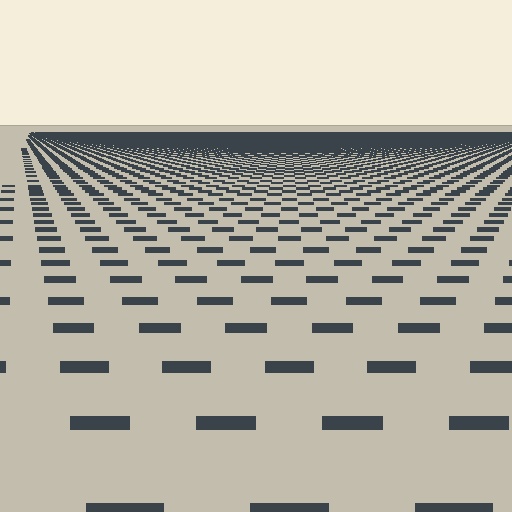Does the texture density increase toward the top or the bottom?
Density increases toward the top.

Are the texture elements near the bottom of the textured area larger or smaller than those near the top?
Larger. Near the bottom, elements are closer to the viewer and appear at a bigger on-screen size.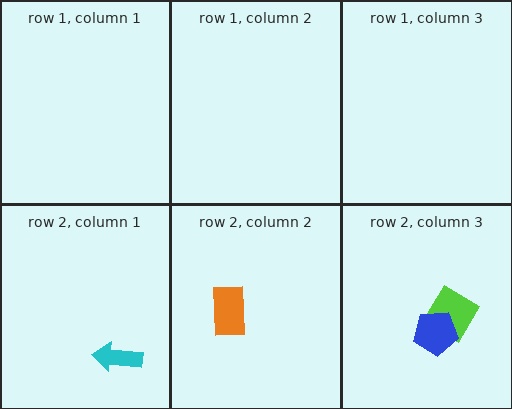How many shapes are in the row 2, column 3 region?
2.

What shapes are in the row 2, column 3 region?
The lime diamond, the blue pentagon.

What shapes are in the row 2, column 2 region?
The orange rectangle.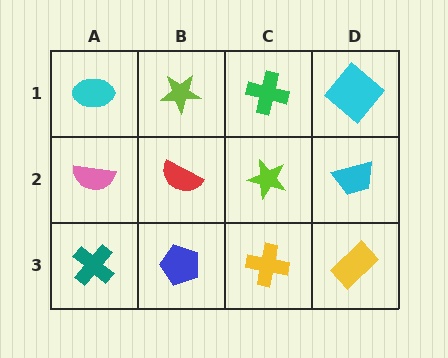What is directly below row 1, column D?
A cyan trapezoid.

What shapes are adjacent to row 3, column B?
A red semicircle (row 2, column B), a teal cross (row 3, column A), a yellow cross (row 3, column C).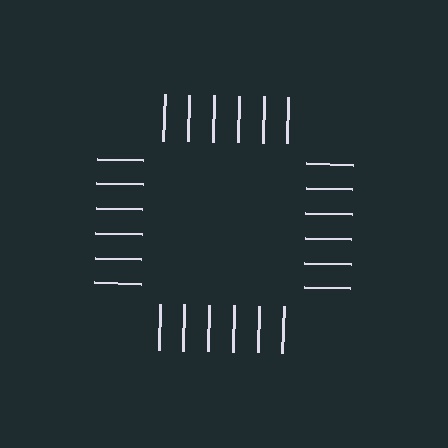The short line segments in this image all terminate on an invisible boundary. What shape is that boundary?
An illusory square — the line segments terminate on its edges but no continuous stroke is drawn.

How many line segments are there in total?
24 — 6 along each of the 4 edges.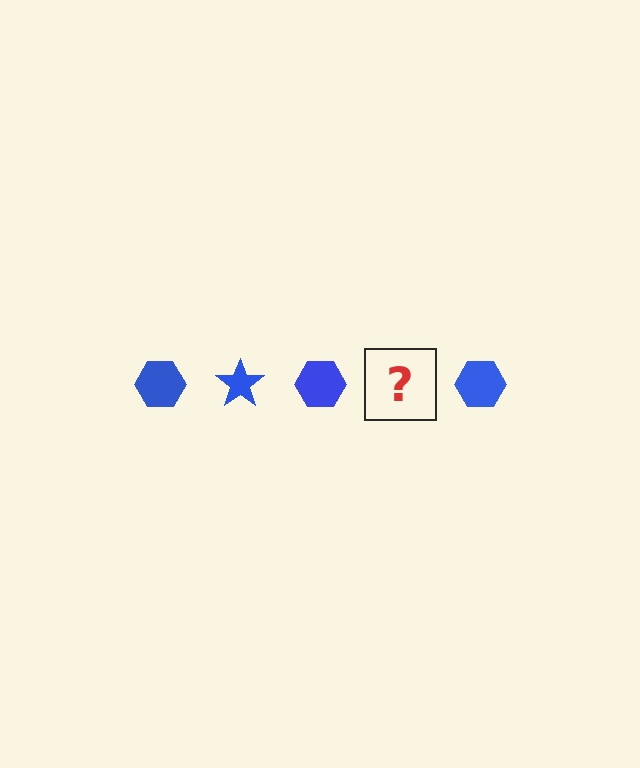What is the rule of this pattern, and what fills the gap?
The rule is that the pattern cycles through hexagon, star shapes in blue. The gap should be filled with a blue star.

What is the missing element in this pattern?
The missing element is a blue star.